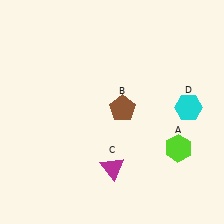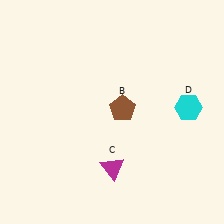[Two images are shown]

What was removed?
The lime hexagon (A) was removed in Image 2.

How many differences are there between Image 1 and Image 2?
There is 1 difference between the two images.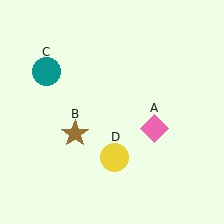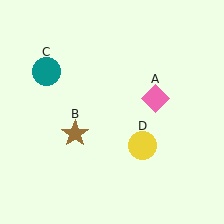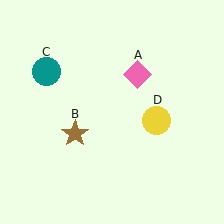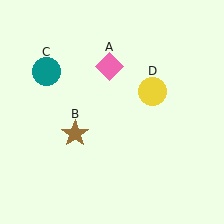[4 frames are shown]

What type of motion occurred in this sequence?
The pink diamond (object A), yellow circle (object D) rotated counterclockwise around the center of the scene.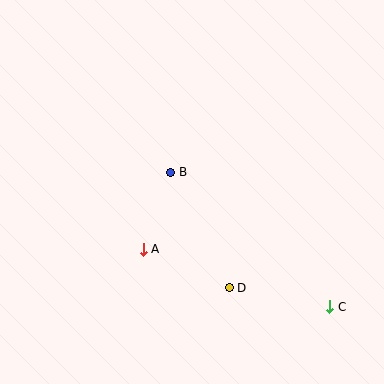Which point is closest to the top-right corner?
Point B is closest to the top-right corner.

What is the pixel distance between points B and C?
The distance between B and C is 208 pixels.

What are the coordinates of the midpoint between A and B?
The midpoint between A and B is at (157, 211).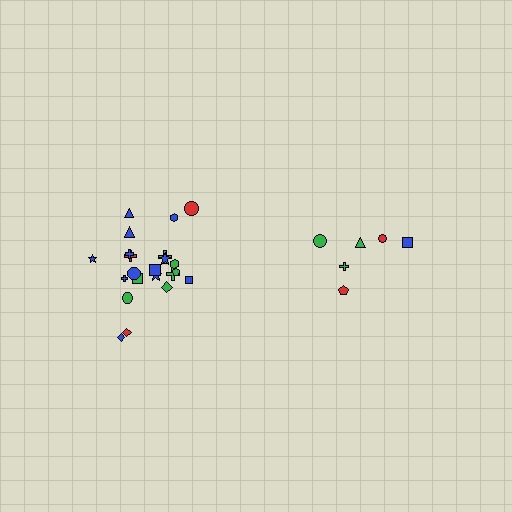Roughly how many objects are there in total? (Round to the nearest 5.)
Roughly 30 objects in total.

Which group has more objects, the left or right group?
The left group.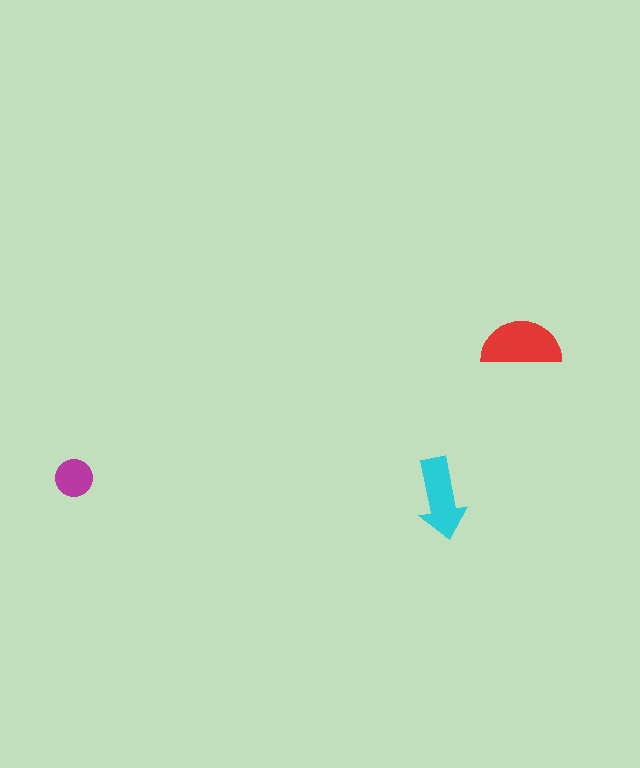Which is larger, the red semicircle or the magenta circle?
The red semicircle.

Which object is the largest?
The red semicircle.